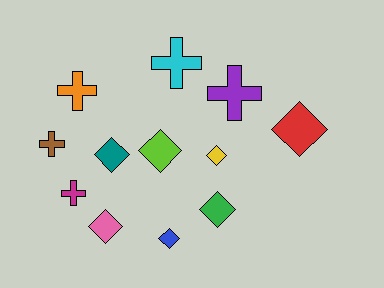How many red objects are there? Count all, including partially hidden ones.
There is 1 red object.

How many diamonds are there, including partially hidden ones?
There are 7 diamonds.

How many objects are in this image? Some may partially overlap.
There are 12 objects.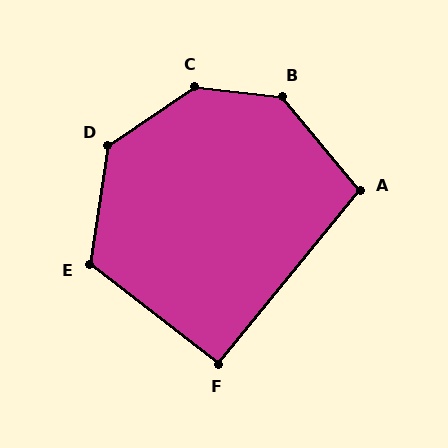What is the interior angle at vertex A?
Approximately 101 degrees (obtuse).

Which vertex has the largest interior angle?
C, at approximately 140 degrees.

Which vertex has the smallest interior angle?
F, at approximately 92 degrees.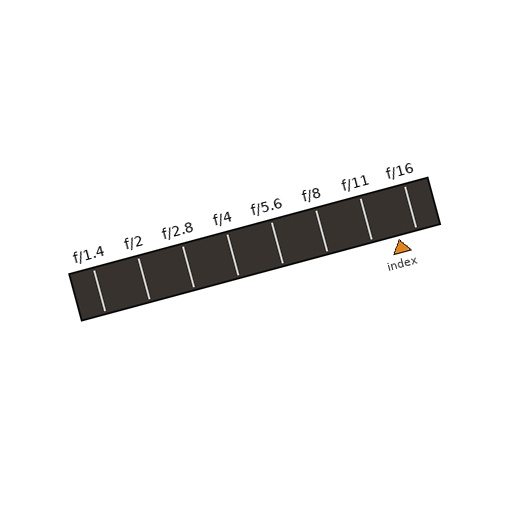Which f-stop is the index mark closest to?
The index mark is closest to f/16.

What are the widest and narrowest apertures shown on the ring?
The widest aperture shown is f/1.4 and the narrowest is f/16.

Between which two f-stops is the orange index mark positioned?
The index mark is between f/11 and f/16.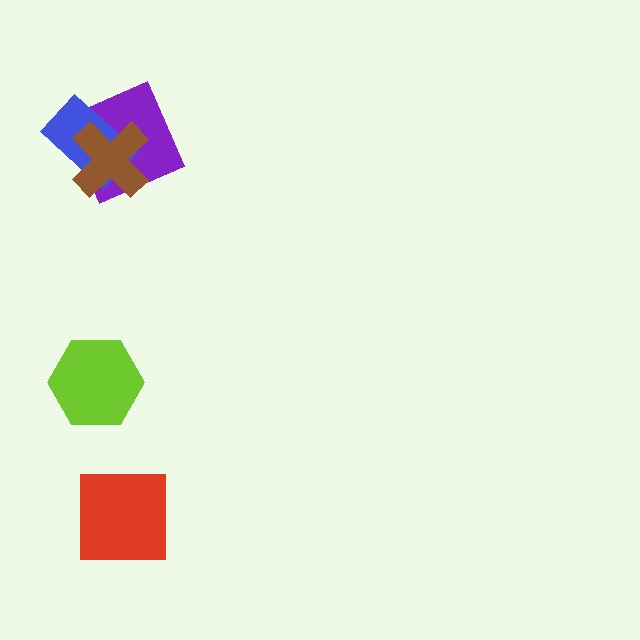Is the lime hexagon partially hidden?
No, no other shape covers it.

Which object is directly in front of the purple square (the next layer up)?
The blue rectangle is directly in front of the purple square.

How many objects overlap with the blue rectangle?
2 objects overlap with the blue rectangle.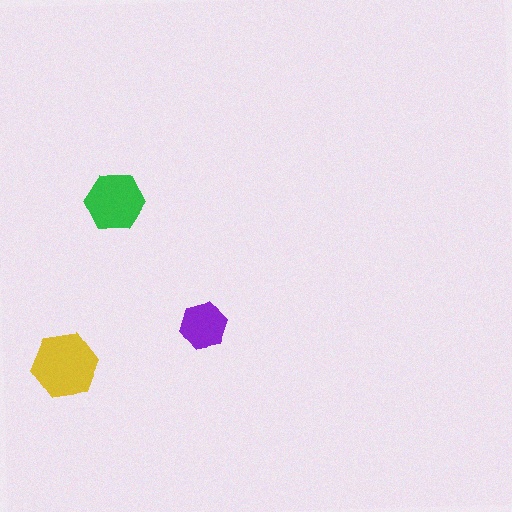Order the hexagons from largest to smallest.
the yellow one, the green one, the purple one.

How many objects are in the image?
There are 3 objects in the image.